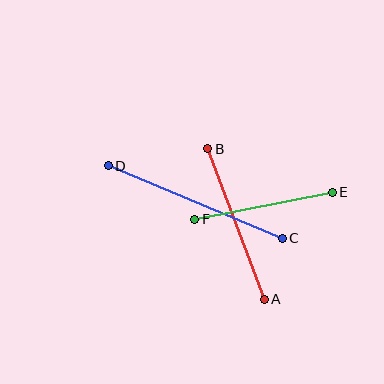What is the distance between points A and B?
The distance is approximately 161 pixels.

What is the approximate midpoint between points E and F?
The midpoint is at approximately (264, 206) pixels.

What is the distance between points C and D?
The distance is approximately 188 pixels.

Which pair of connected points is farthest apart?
Points C and D are farthest apart.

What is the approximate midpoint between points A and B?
The midpoint is at approximately (236, 224) pixels.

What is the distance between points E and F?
The distance is approximately 140 pixels.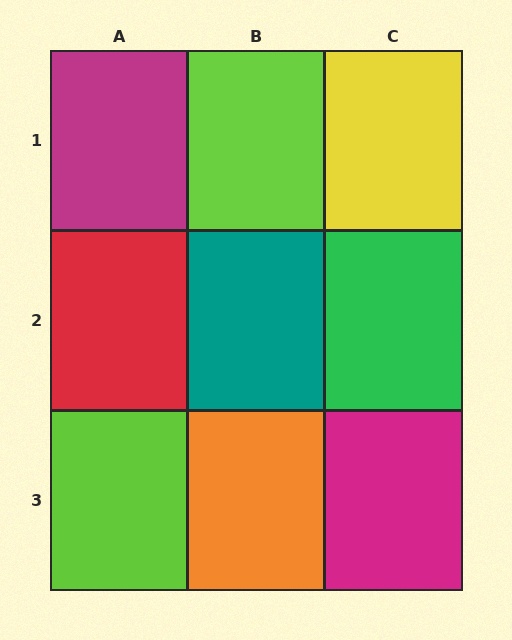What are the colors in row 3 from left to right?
Lime, orange, magenta.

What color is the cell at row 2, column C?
Green.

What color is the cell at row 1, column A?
Magenta.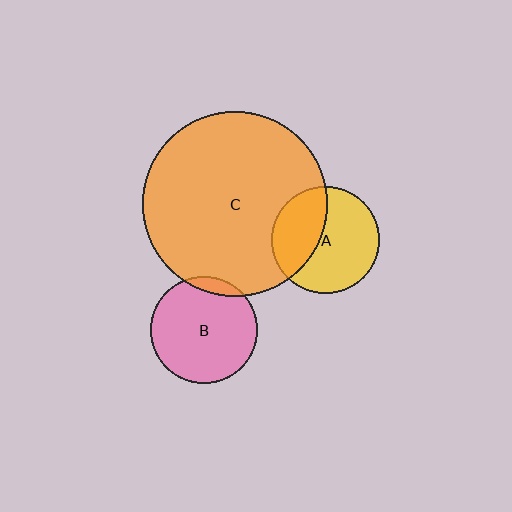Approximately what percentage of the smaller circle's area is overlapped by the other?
Approximately 5%.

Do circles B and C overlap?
Yes.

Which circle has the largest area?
Circle C (orange).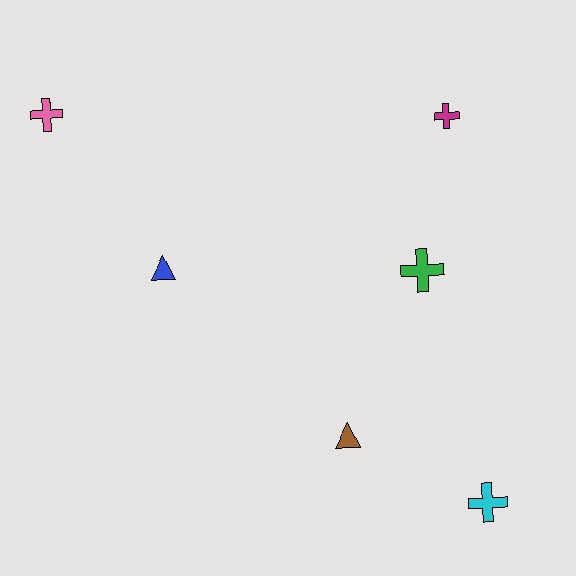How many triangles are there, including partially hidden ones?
There are 2 triangles.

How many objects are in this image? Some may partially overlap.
There are 6 objects.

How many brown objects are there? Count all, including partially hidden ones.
There is 1 brown object.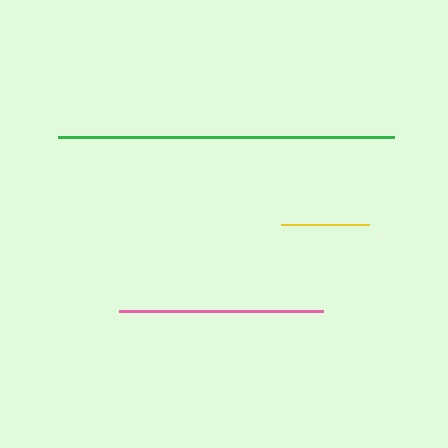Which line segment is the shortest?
The yellow line is the shortest at approximately 88 pixels.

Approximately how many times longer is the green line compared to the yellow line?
The green line is approximately 3.8 times the length of the yellow line.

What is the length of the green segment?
The green segment is approximately 336 pixels long.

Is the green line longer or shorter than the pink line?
The green line is longer than the pink line.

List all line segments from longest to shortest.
From longest to shortest: green, pink, yellow.